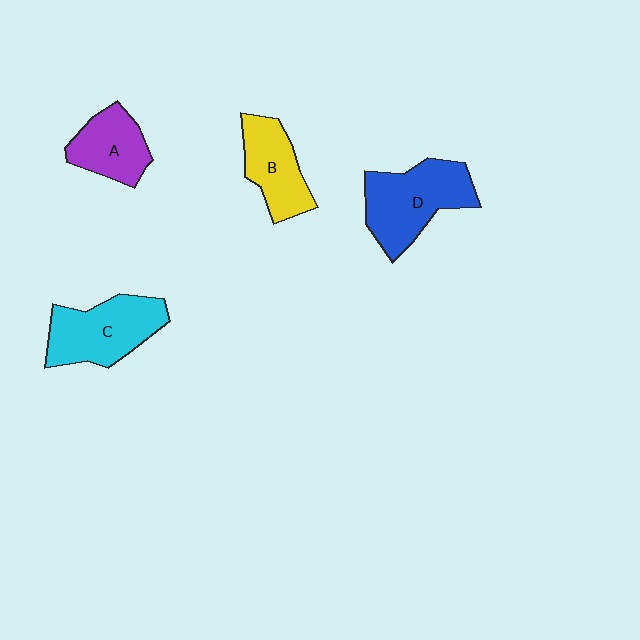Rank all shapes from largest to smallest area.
From largest to smallest: D (blue), C (cyan), B (yellow), A (purple).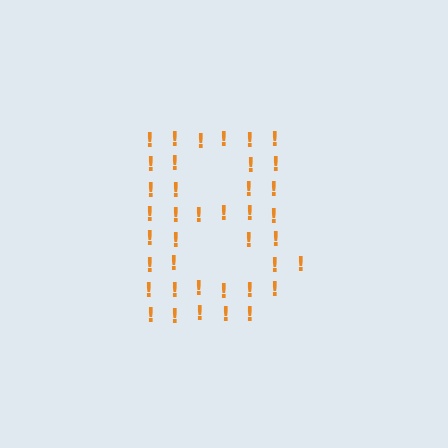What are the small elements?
The small elements are exclamation marks.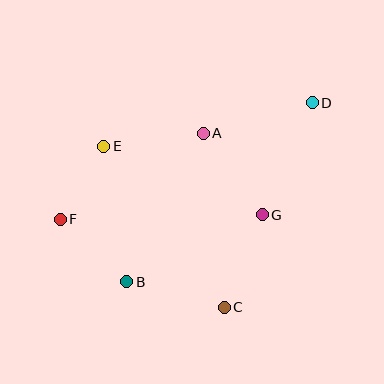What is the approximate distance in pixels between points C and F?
The distance between C and F is approximately 186 pixels.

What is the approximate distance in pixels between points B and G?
The distance between B and G is approximately 151 pixels.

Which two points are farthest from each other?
Points D and F are farthest from each other.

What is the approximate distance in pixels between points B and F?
The distance between B and F is approximately 91 pixels.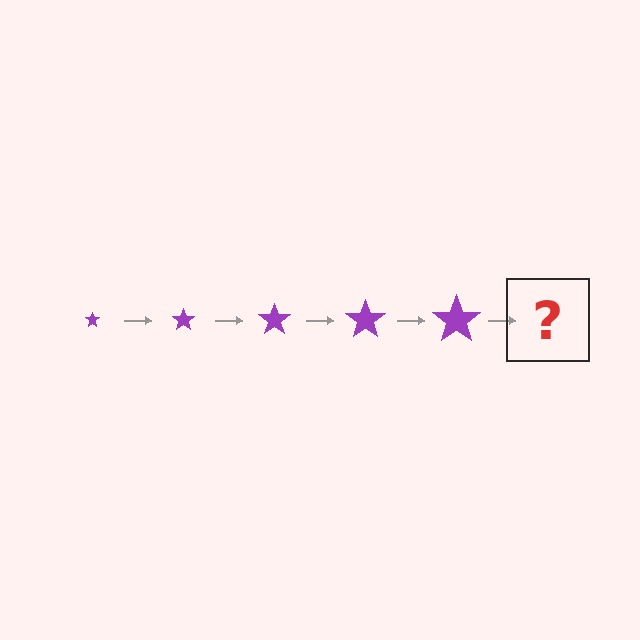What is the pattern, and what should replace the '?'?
The pattern is that the star gets progressively larger each step. The '?' should be a purple star, larger than the previous one.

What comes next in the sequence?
The next element should be a purple star, larger than the previous one.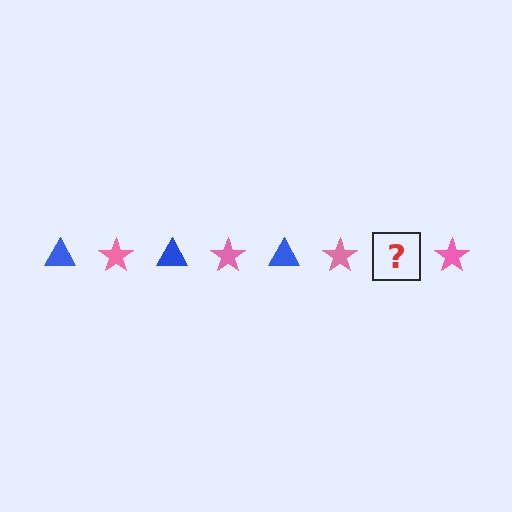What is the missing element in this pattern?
The missing element is a blue triangle.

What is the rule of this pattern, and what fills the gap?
The rule is that the pattern alternates between blue triangle and pink star. The gap should be filled with a blue triangle.